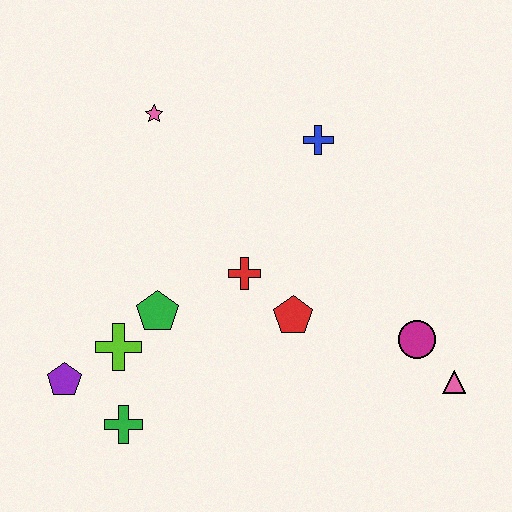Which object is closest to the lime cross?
The green pentagon is closest to the lime cross.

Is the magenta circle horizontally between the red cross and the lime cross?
No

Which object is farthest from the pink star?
The pink triangle is farthest from the pink star.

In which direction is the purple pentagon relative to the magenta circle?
The purple pentagon is to the left of the magenta circle.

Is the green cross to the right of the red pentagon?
No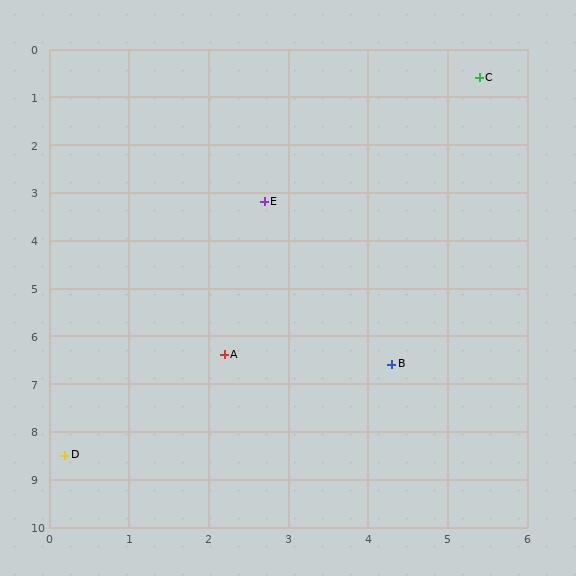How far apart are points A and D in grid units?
Points A and D are about 2.9 grid units apart.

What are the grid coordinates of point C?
Point C is at approximately (5.4, 0.6).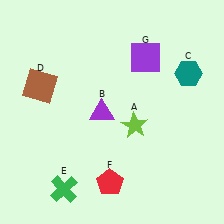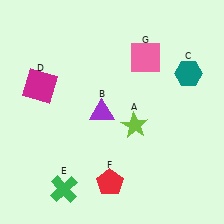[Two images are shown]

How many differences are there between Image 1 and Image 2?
There are 2 differences between the two images.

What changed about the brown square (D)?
In Image 1, D is brown. In Image 2, it changed to magenta.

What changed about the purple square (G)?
In Image 1, G is purple. In Image 2, it changed to pink.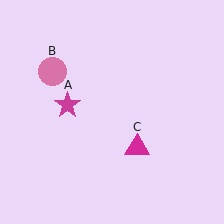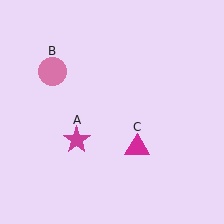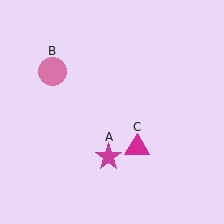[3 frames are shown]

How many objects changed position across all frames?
1 object changed position: magenta star (object A).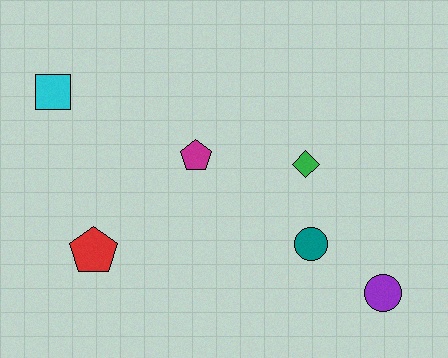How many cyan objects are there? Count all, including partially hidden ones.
There is 1 cyan object.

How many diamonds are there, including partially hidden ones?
There is 1 diamond.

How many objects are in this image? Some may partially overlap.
There are 6 objects.